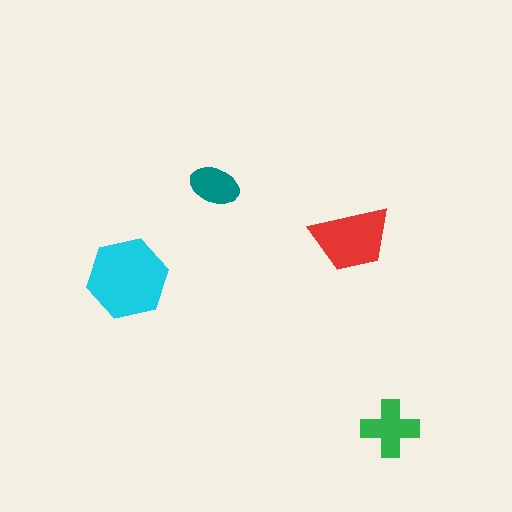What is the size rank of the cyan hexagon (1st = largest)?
1st.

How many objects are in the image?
There are 4 objects in the image.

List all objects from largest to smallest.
The cyan hexagon, the red trapezoid, the green cross, the teal ellipse.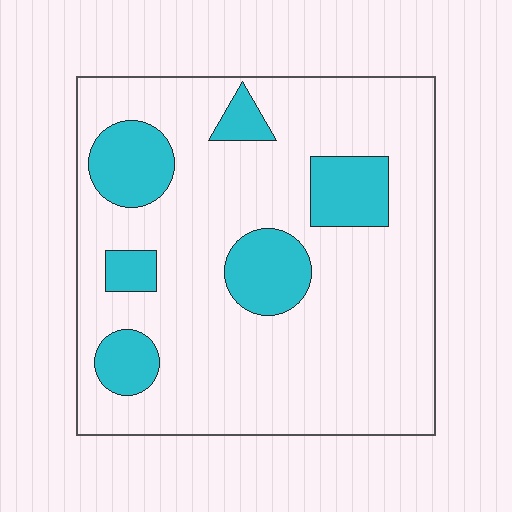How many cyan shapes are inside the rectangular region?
6.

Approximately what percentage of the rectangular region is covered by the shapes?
Approximately 20%.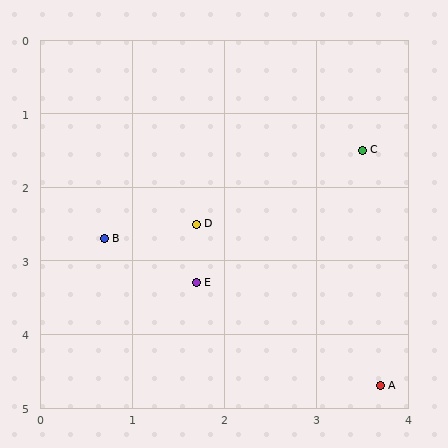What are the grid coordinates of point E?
Point E is at approximately (1.7, 3.3).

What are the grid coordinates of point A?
Point A is at approximately (3.7, 4.7).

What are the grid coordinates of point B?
Point B is at approximately (0.7, 2.7).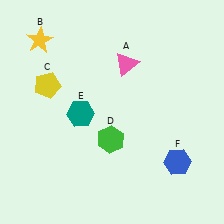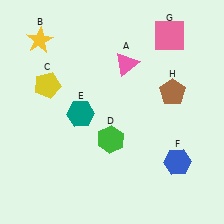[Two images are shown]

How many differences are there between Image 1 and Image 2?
There are 2 differences between the two images.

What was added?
A pink square (G), a brown pentagon (H) were added in Image 2.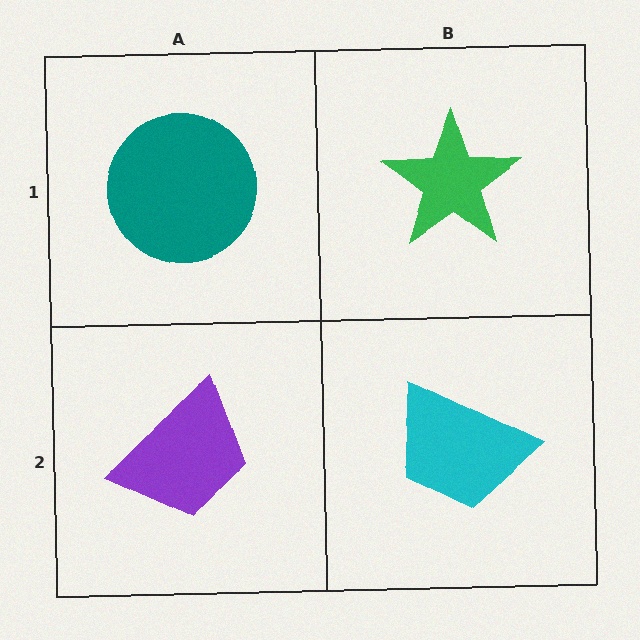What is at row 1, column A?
A teal circle.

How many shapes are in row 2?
2 shapes.